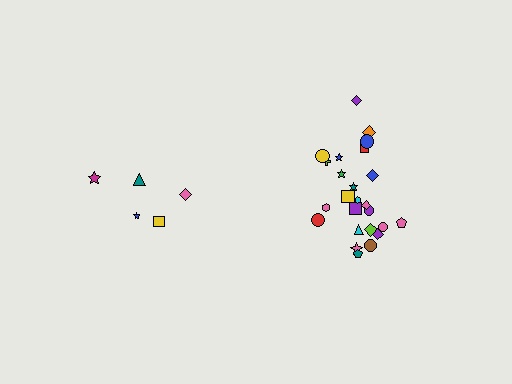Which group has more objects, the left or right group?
The right group.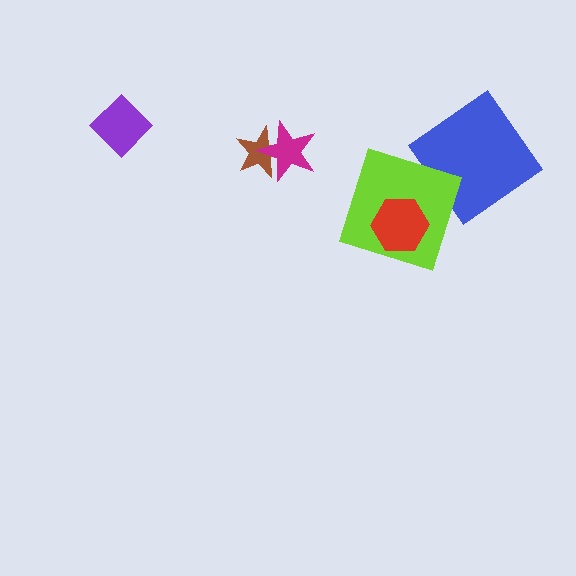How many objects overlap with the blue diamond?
0 objects overlap with the blue diamond.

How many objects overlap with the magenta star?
1 object overlaps with the magenta star.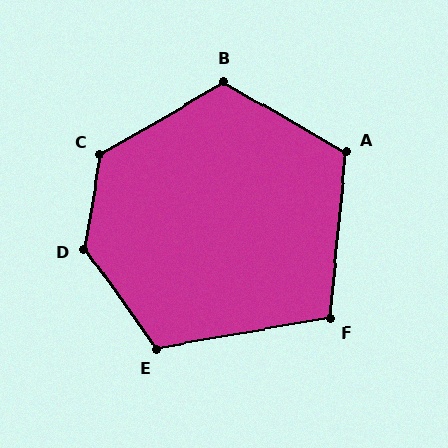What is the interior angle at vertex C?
Approximately 130 degrees (obtuse).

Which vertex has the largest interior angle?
D, at approximately 135 degrees.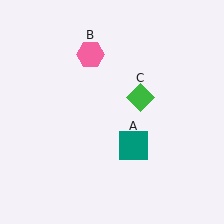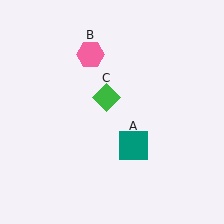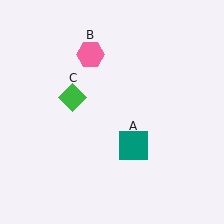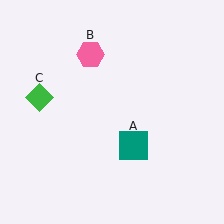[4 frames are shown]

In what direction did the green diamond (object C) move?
The green diamond (object C) moved left.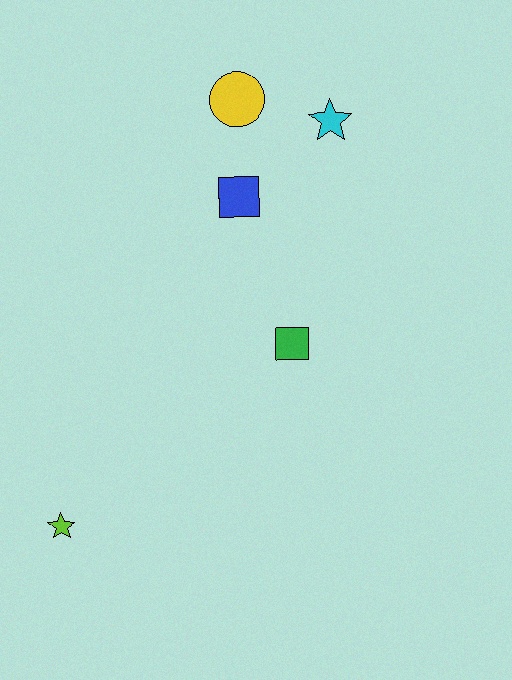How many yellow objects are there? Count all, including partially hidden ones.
There is 1 yellow object.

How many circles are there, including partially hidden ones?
There is 1 circle.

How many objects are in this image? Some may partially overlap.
There are 5 objects.